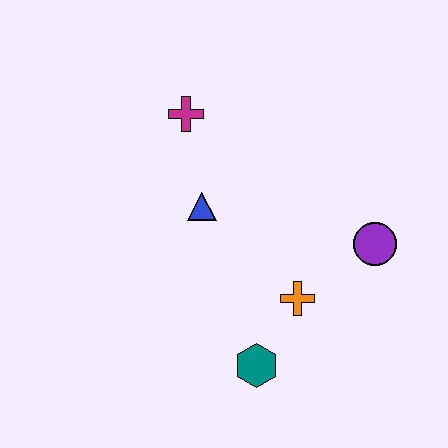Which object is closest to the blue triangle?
The magenta cross is closest to the blue triangle.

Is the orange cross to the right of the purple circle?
No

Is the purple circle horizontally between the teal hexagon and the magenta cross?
No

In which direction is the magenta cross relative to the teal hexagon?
The magenta cross is above the teal hexagon.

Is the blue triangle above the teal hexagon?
Yes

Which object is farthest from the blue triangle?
The purple circle is farthest from the blue triangle.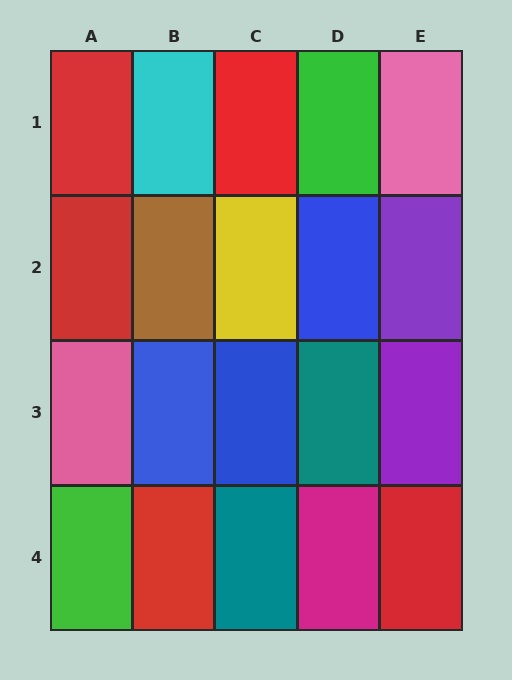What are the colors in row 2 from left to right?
Red, brown, yellow, blue, purple.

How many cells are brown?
1 cell is brown.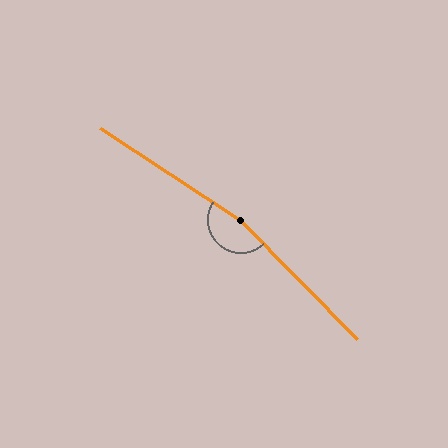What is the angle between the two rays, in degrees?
Approximately 168 degrees.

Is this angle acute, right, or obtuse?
It is obtuse.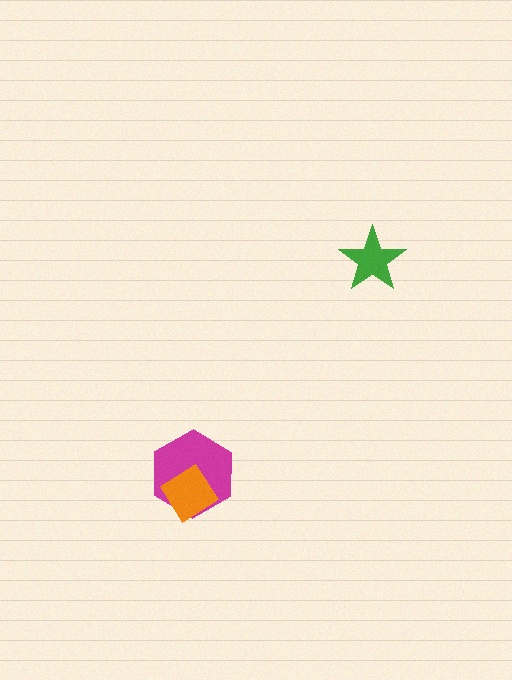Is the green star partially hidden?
No, no other shape covers it.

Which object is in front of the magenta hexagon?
The orange diamond is in front of the magenta hexagon.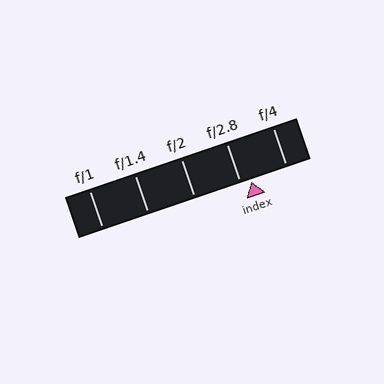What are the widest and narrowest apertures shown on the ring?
The widest aperture shown is f/1 and the narrowest is f/4.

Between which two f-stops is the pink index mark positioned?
The index mark is between f/2.8 and f/4.